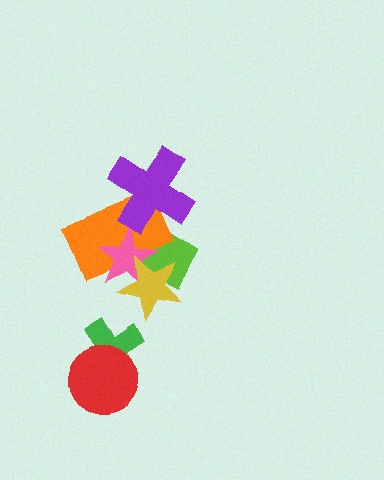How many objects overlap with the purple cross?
1 object overlaps with the purple cross.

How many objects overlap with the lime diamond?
3 objects overlap with the lime diamond.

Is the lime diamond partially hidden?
Yes, it is partially covered by another shape.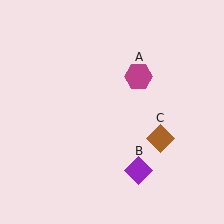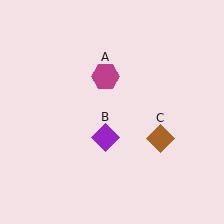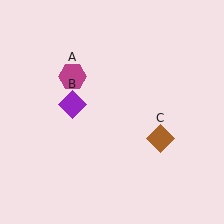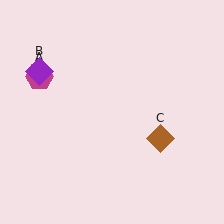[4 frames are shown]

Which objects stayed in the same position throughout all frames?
Brown diamond (object C) remained stationary.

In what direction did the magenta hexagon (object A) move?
The magenta hexagon (object A) moved left.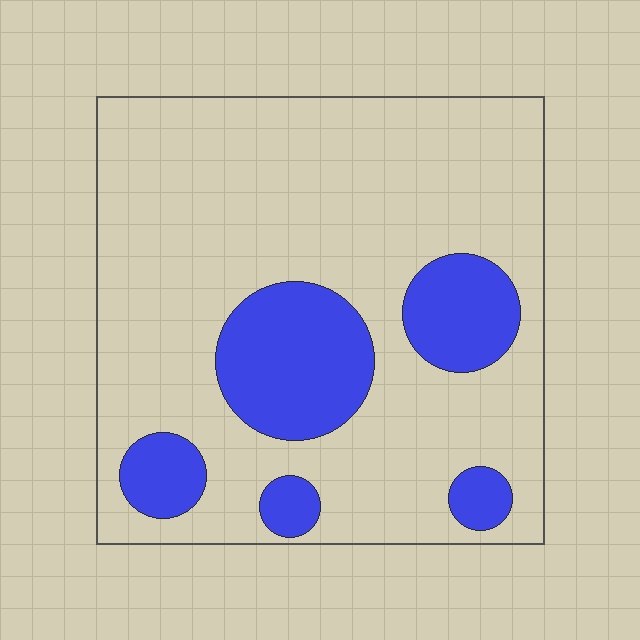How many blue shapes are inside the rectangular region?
5.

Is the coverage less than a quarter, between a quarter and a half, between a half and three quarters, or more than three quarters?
Less than a quarter.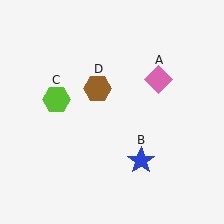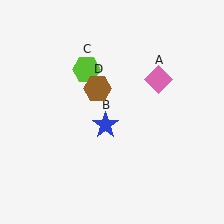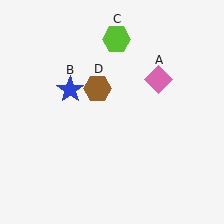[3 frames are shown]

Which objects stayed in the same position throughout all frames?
Pink diamond (object A) and brown hexagon (object D) remained stationary.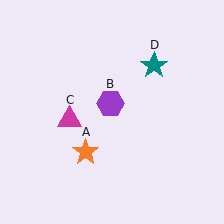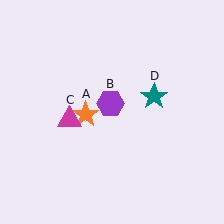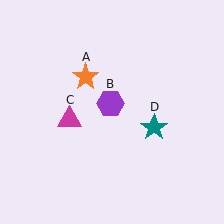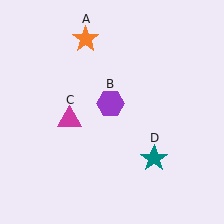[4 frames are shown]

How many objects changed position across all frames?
2 objects changed position: orange star (object A), teal star (object D).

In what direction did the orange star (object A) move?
The orange star (object A) moved up.